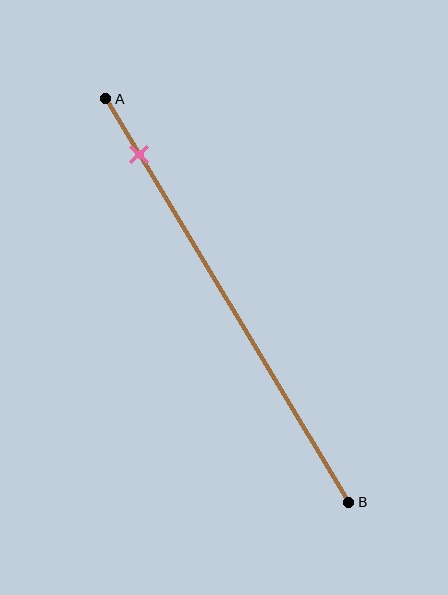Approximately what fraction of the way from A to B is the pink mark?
The pink mark is approximately 15% of the way from A to B.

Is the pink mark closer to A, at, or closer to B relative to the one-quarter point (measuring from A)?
The pink mark is closer to point A than the one-quarter point of segment AB.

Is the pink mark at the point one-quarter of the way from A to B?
No, the mark is at about 15% from A, not at the 25% one-quarter point.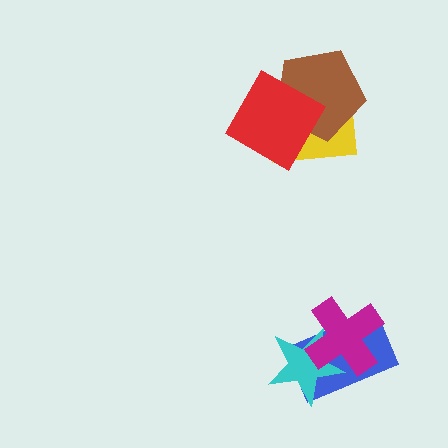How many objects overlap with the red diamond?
2 objects overlap with the red diamond.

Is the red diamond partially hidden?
No, no other shape covers it.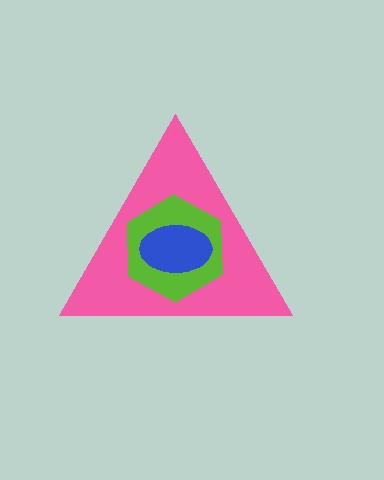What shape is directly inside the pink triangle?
The lime hexagon.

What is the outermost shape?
The pink triangle.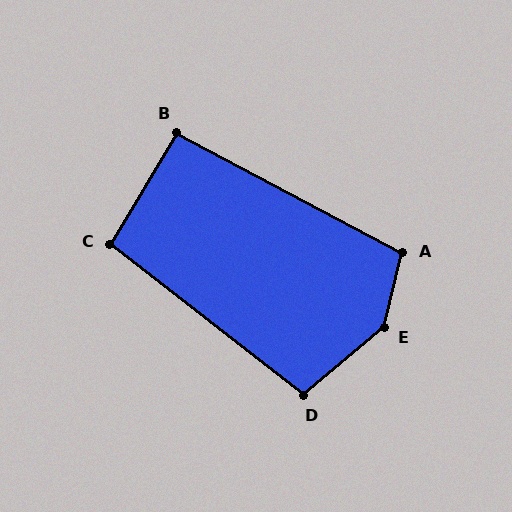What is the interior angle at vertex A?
Approximately 104 degrees (obtuse).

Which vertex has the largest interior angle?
E, at approximately 144 degrees.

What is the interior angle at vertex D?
Approximately 102 degrees (obtuse).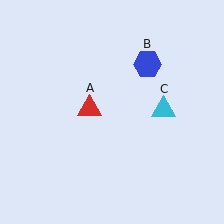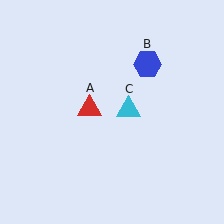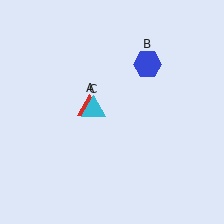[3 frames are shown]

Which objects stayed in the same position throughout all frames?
Red triangle (object A) and blue hexagon (object B) remained stationary.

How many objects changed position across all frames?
1 object changed position: cyan triangle (object C).